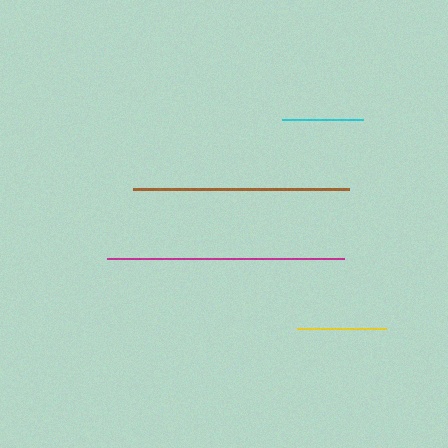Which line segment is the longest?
The magenta line is the longest at approximately 237 pixels.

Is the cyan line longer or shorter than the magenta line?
The magenta line is longer than the cyan line.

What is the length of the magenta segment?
The magenta segment is approximately 237 pixels long.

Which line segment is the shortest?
The cyan line is the shortest at approximately 81 pixels.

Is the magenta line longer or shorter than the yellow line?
The magenta line is longer than the yellow line.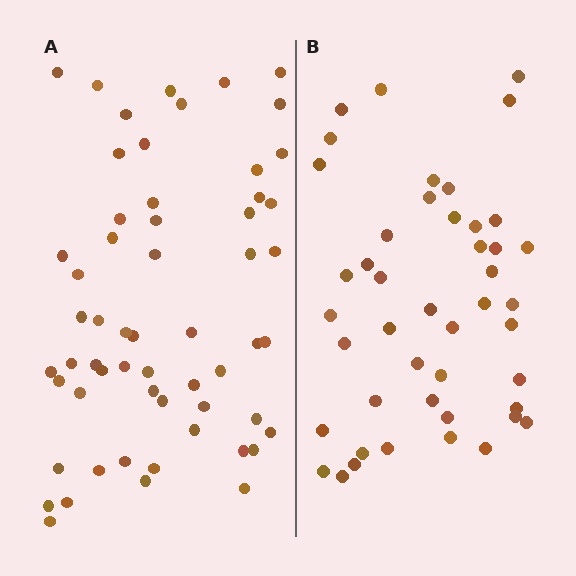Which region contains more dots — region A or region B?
Region A (the left region) has more dots.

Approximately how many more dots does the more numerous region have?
Region A has approximately 15 more dots than region B.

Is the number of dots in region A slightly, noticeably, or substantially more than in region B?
Region A has noticeably more, but not dramatically so. The ratio is roughly 1.3 to 1.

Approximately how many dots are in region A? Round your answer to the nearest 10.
About 60 dots. (The exact count is 58, which rounds to 60.)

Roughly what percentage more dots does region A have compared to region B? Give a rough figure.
About 30% more.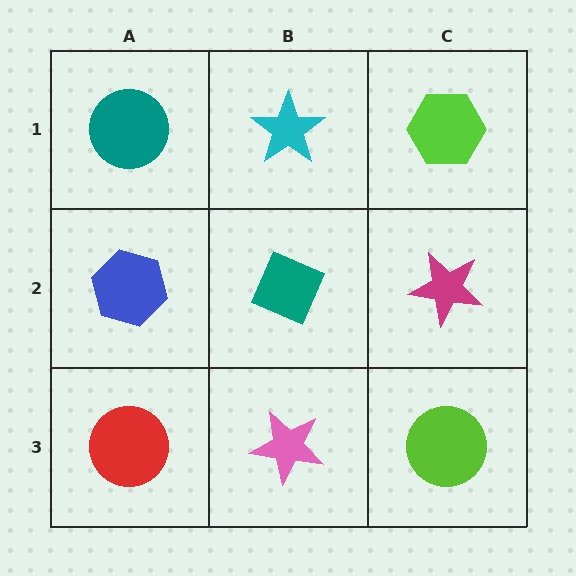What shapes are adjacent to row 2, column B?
A cyan star (row 1, column B), a pink star (row 3, column B), a blue hexagon (row 2, column A), a magenta star (row 2, column C).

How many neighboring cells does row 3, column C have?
2.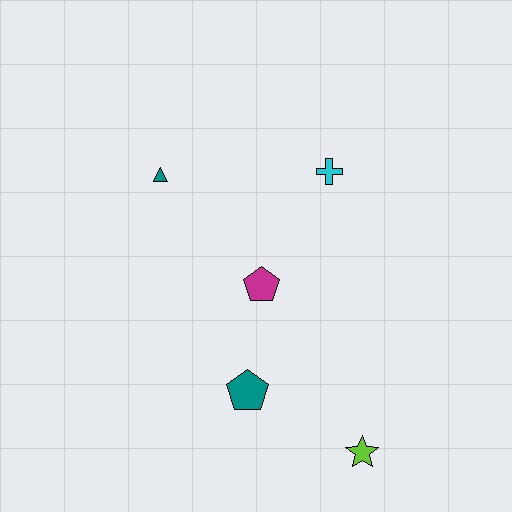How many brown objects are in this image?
There are no brown objects.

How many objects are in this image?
There are 5 objects.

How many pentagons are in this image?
There are 2 pentagons.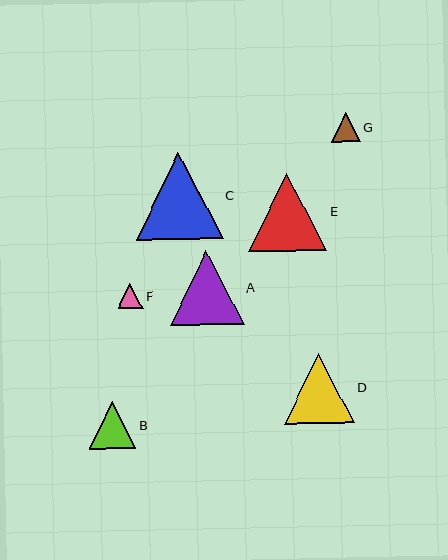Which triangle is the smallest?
Triangle F is the smallest with a size of approximately 25 pixels.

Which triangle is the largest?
Triangle C is the largest with a size of approximately 86 pixels.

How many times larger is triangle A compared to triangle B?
Triangle A is approximately 1.6 times the size of triangle B.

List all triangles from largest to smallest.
From largest to smallest: C, E, A, D, B, G, F.